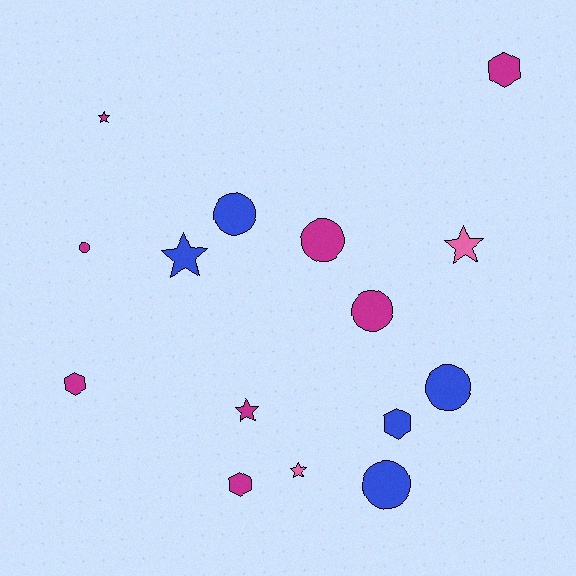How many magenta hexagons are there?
There are 3 magenta hexagons.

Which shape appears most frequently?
Circle, with 6 objects.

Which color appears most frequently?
Magenta, with 8 objects.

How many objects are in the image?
There are 15 objects.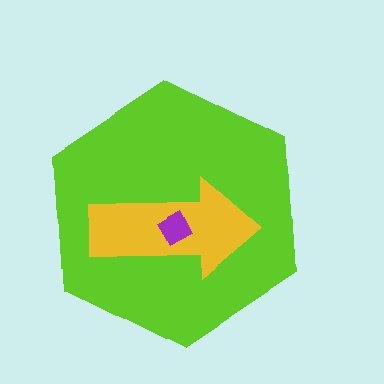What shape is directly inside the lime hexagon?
The yellow arrow.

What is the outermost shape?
The lime hexagon.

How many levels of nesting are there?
3.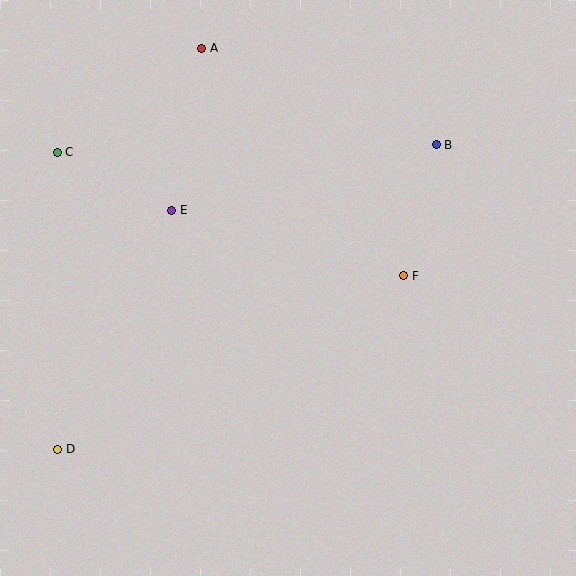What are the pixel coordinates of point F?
Point F is at (404, 276).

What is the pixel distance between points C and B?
The distance between C and B is 379 pixels.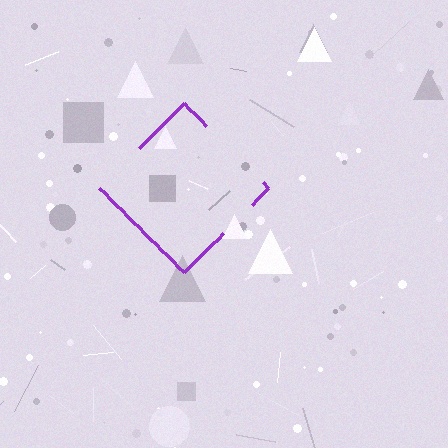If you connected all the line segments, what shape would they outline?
They would outline a diamond.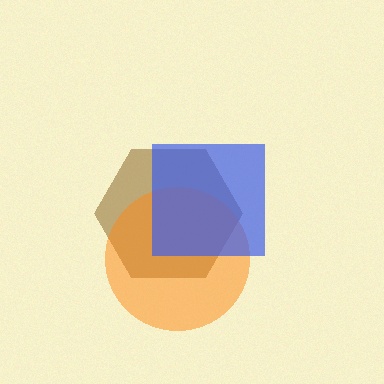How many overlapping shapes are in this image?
There are 3 overlapping shapes in the image.